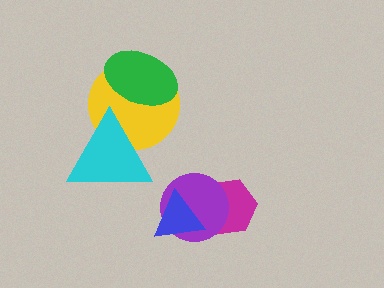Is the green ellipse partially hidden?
No, no other shape covers it.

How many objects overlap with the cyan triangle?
1 object overlaps with the cyan triangle.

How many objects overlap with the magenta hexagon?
2 objects overlap with the magenta hexagon.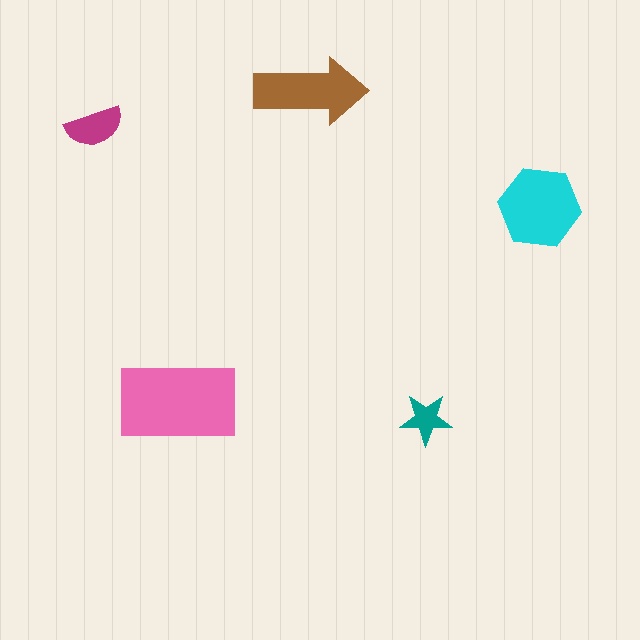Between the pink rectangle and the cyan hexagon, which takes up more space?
The pink rectangle.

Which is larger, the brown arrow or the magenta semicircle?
The brown arrow.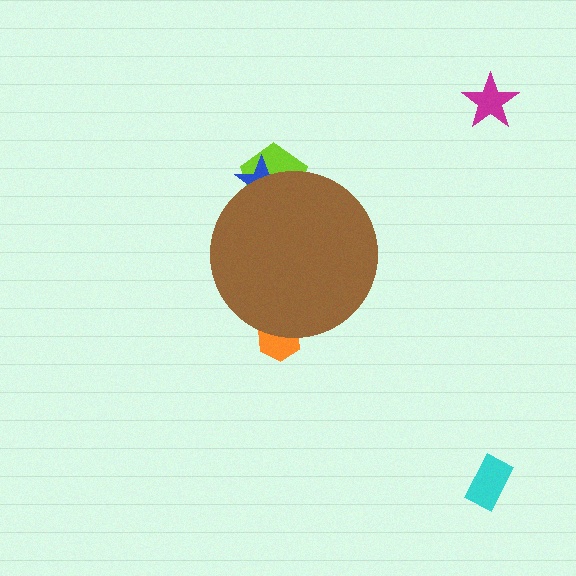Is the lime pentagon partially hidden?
Yes, the lime pentagon is partially hidden behind the brown circle.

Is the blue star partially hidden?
Yes, the blue star is partially hidden behind the brown circle.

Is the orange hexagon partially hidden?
Yes, the orange hexagon is partially hidden behind the brown circle.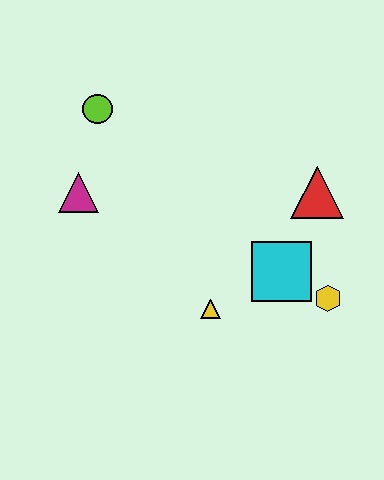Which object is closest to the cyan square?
The yellow hexagon is closest to the cyan square.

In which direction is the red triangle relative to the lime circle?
The red triangle is to the right of the lime circle.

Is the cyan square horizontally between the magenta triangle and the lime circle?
No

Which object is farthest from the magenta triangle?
The yellow hexagon is farthest from the magenta triangle.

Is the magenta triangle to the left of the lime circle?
Yes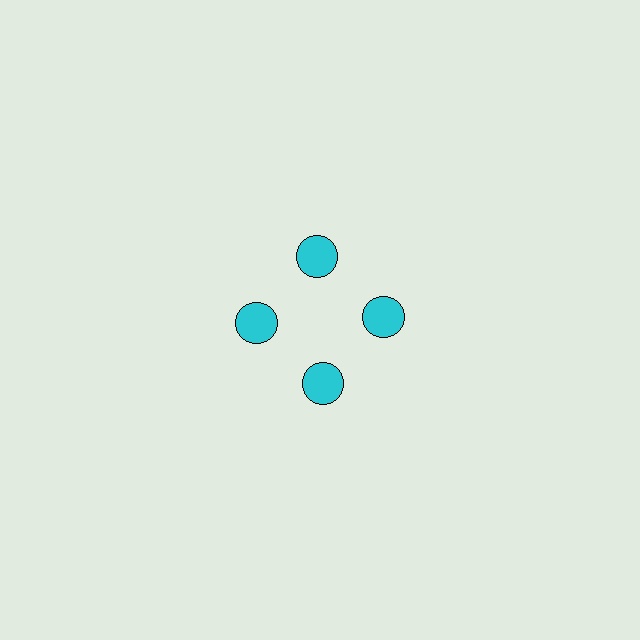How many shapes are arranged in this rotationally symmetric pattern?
There are 4 shapes, arranged in 4 groups of 1.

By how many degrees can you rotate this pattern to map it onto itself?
The pattern maps onto itself every 90 degrees of rotation.